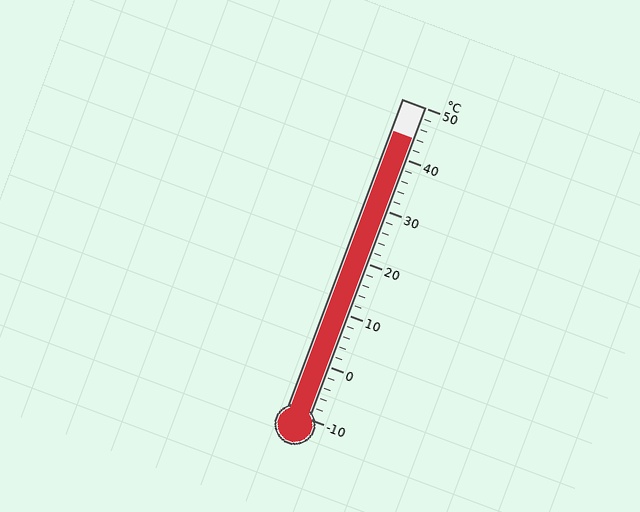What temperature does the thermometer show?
The thermometer shows approximately 44°C.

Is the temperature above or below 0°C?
The temperature is above 0°C.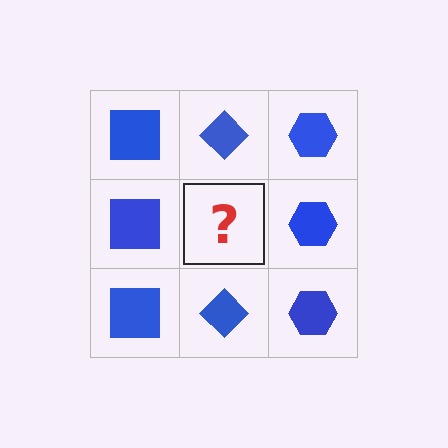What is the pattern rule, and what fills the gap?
The rule is that each column has a consistent shape. The gap should be filled with a blue diamond.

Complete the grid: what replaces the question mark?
The question mark should be replaced with a blue diamond.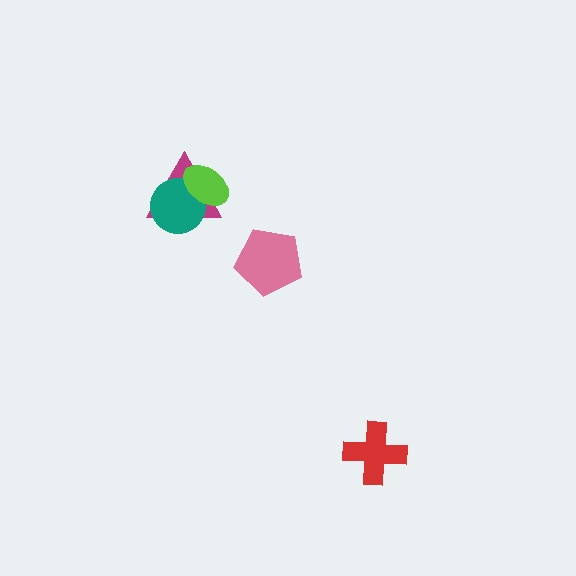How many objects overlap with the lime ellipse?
2 objects overlap with the lime ellipse.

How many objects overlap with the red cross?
0 objects overlap with the red cross.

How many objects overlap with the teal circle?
2 objects overlap with the teal circle.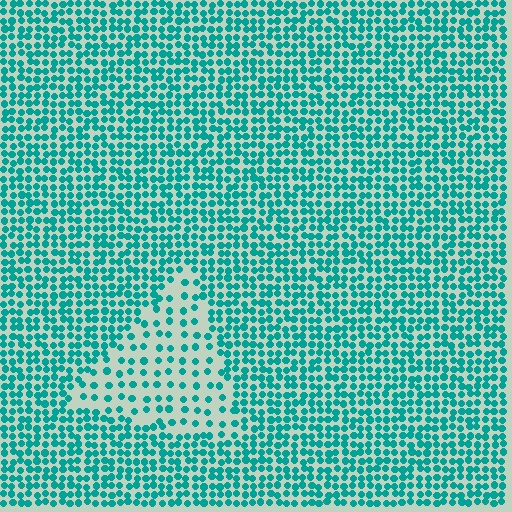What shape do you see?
I see a triangle.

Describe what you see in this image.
The image contains small teal elements arranged at two different densities. A triangle-shaped region is visible where the elements are less densely packed than the surrounding area.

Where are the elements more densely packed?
The elements are more densely packed outside the triangle boundary.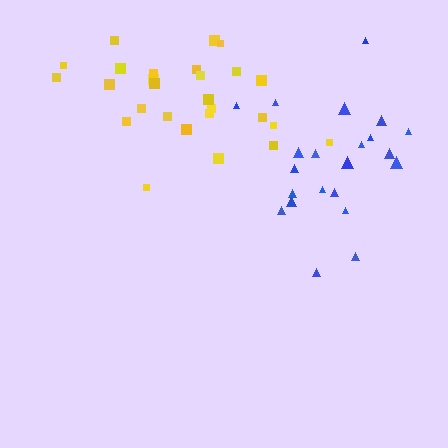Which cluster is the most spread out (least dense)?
Blue.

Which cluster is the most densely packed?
Yellow.